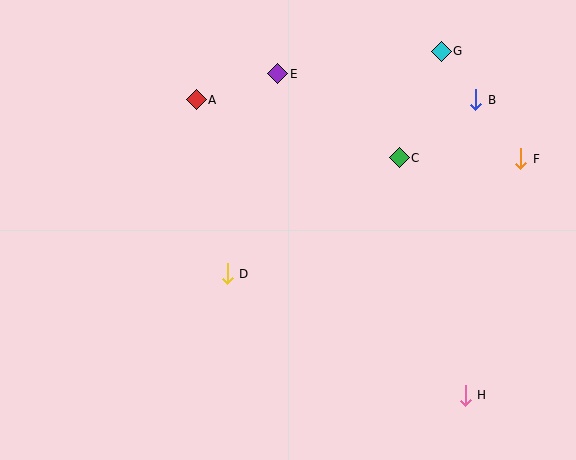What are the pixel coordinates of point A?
Point A is at (196, 100).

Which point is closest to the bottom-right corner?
Point H is closest to the bottom-right corner.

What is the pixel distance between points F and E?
The distance between F and E is 258 pixels.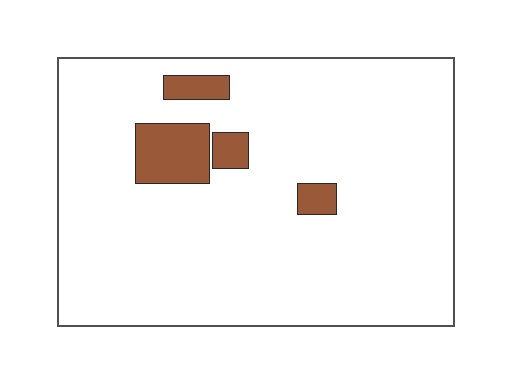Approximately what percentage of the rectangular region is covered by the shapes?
Approximately 10%.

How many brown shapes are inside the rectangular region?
4.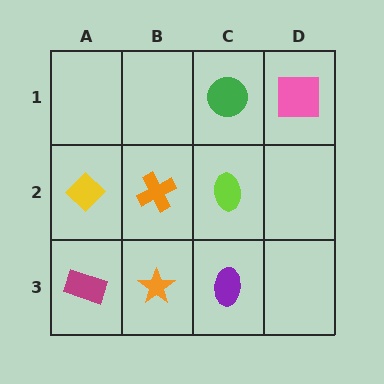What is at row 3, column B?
An orange star.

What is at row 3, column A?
A magenta rectangle.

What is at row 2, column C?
A lime ellipse.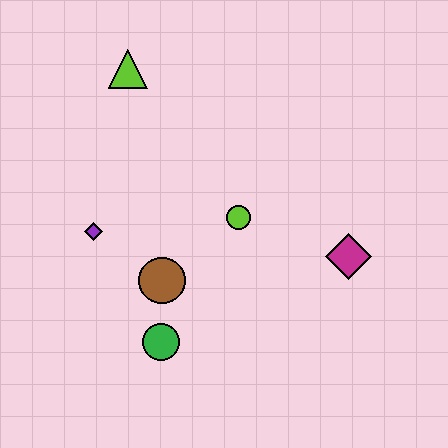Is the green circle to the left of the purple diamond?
No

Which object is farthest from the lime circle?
The lime triangle is farthest from the lime circle.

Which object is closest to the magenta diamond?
The lime circle is closest to the magenta diamond.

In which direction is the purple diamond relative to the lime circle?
The purple diamond is to the left of the lime circle.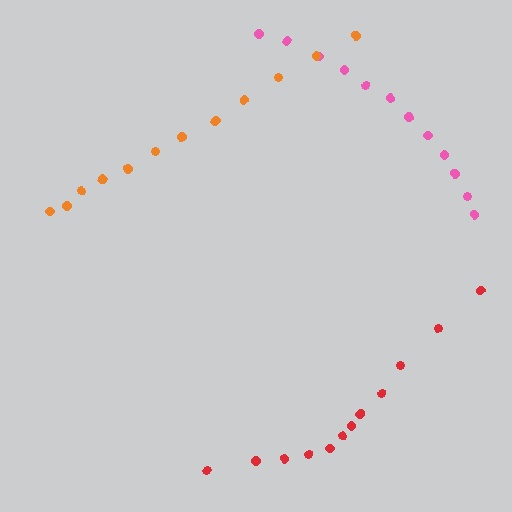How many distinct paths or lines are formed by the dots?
There are 3 distinct paths.